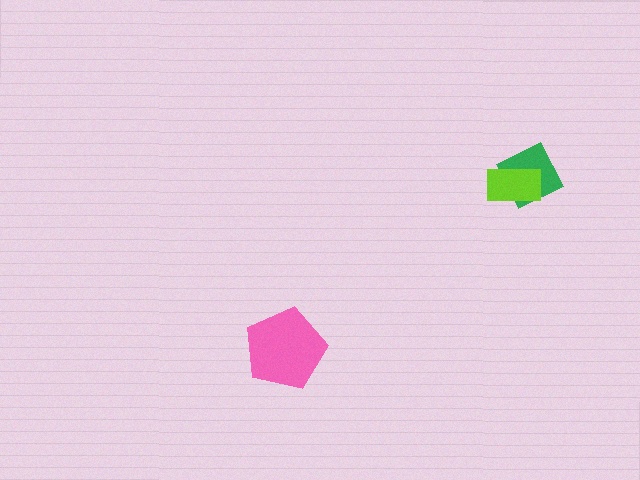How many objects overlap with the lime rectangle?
1 object overlaps with the lime rectangle.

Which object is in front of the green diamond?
The lime rectangle is in front of the green diamond.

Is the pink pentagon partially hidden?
No, no other shape covers it.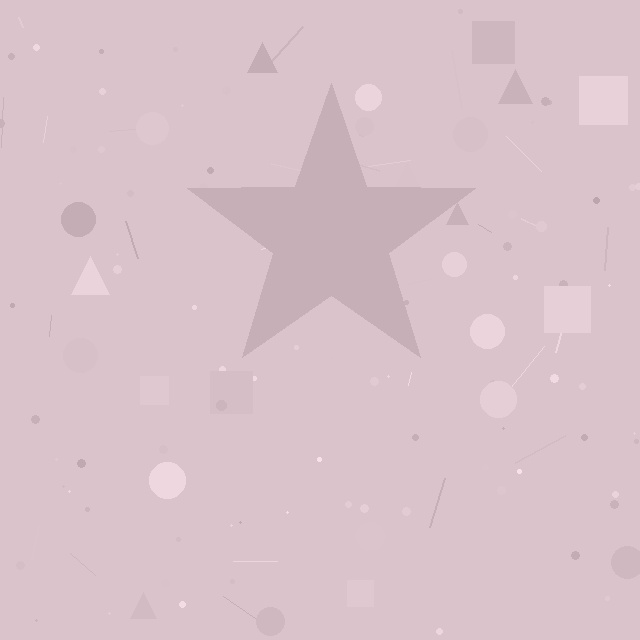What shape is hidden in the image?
A star is hidden in the image.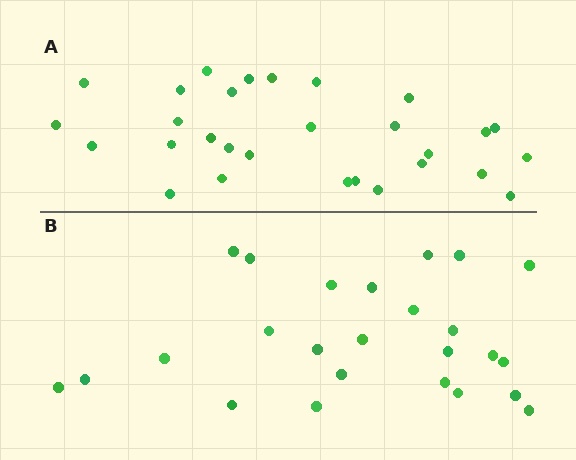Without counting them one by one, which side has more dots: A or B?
Region A (the top region) has more dots.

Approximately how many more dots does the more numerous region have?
Region A has about 4 more dots than region B.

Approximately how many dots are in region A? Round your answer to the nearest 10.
About 30 dots. (The exact count is 29, which rounds to 30.)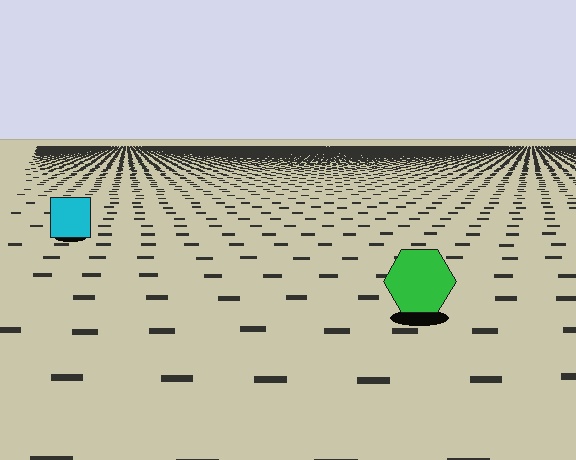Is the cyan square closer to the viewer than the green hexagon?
No. The green hexagon is closer — you can tell from the texture gradient: the ground texture is coarser near it.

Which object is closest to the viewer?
The green hexagon is closest. The texture marks near it are larger and more spread out.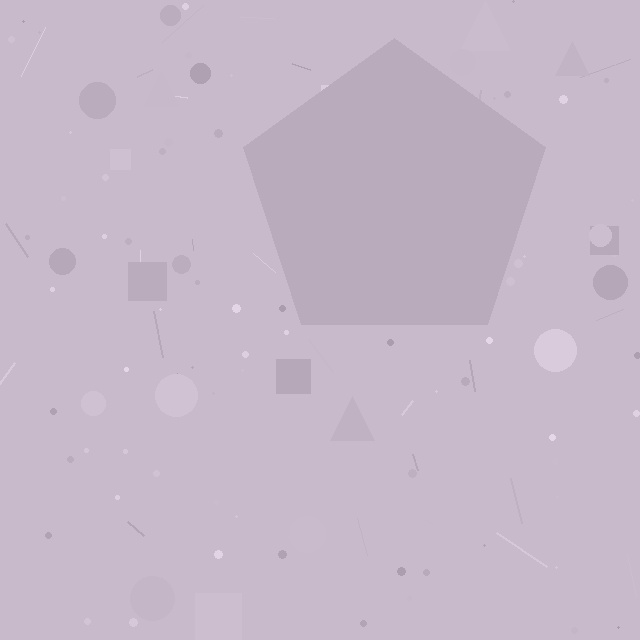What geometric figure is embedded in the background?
A pentagon is embedded in the background.